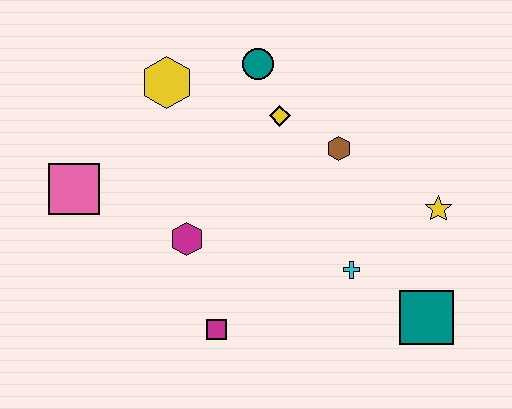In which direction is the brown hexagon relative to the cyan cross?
The brown hexagon is above the cyan cross.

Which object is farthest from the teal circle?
The teal square is farthest from the teal circle.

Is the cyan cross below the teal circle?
Yes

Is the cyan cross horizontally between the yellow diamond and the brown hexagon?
No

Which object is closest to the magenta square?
The magenta hexagon is closest to the magenta square.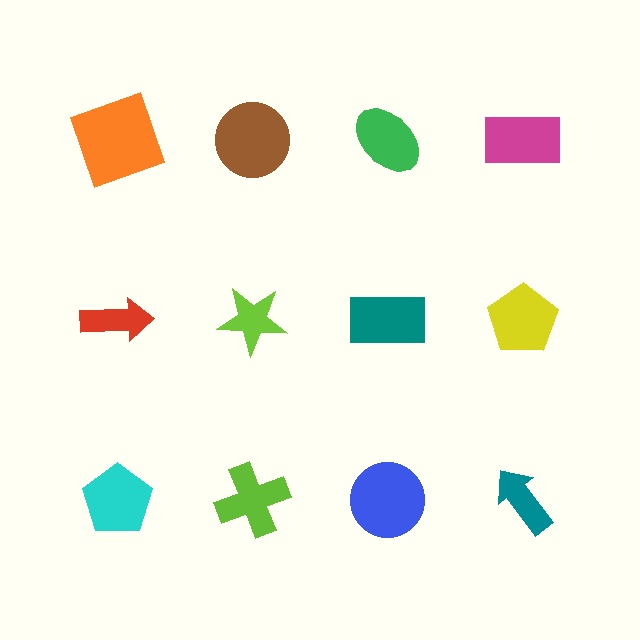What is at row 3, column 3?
A blue circle.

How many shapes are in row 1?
4 shapes.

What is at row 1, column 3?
A green ellipse.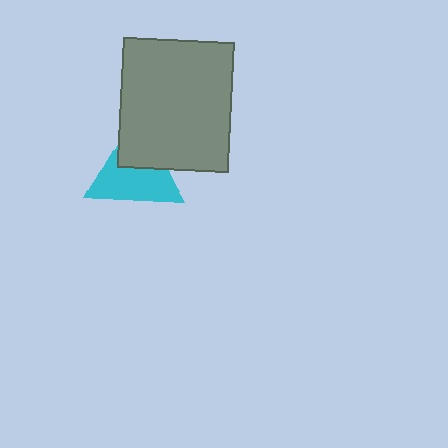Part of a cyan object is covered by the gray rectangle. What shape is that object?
It is a triangle.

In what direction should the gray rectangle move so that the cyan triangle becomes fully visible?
The gray rectangle should move toward the upper-right. That is the shortest direction to clear the overlap and leave the cyan triangle fully visible.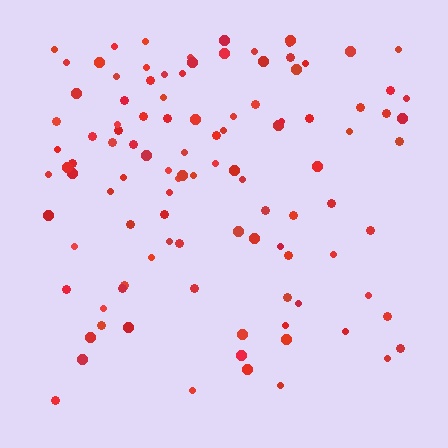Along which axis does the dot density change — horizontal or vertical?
Vertical.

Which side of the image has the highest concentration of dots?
The top.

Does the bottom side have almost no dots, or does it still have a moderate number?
Still a moderate number, just noticeably fewer than the top.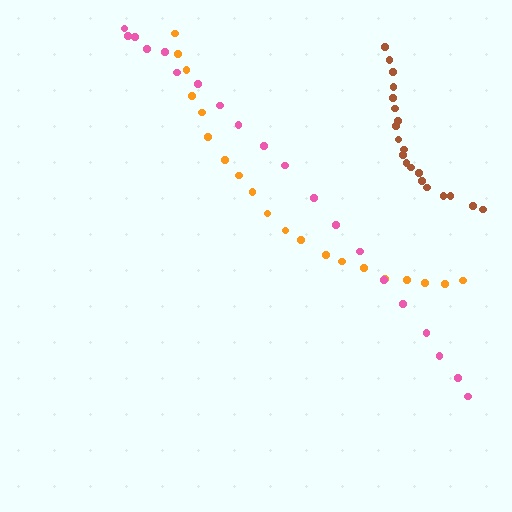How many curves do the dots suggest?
There are 3 distinct paths.